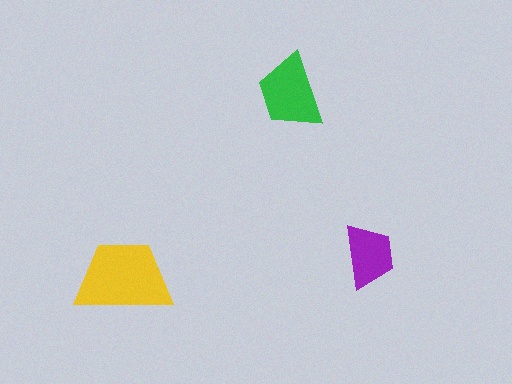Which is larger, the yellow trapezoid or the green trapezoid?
The yellow one.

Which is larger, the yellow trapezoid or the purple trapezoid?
The yellow one.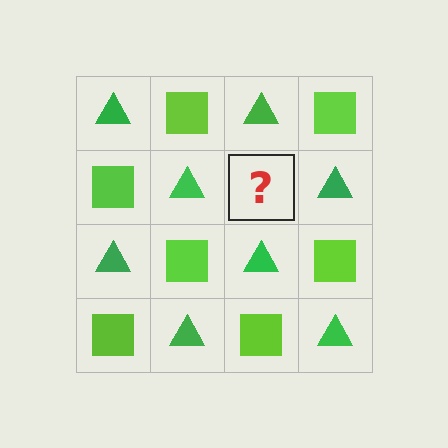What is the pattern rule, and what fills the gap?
The rule is that it alternates green triangle and lime square in a checkerboard pattern. The gap should be filled with a lime square.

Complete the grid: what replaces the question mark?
The question mark should be replaced with a lime square.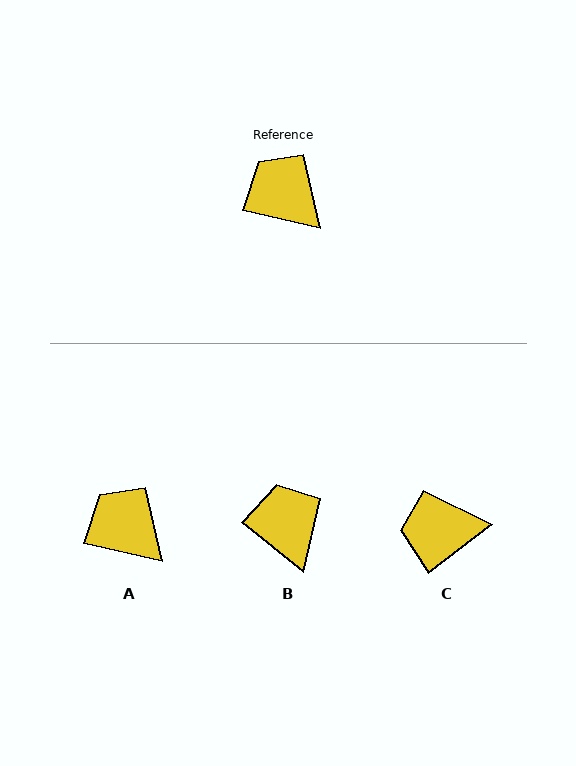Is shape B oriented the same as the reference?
No, it is off by about 26 degrees.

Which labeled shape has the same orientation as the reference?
A.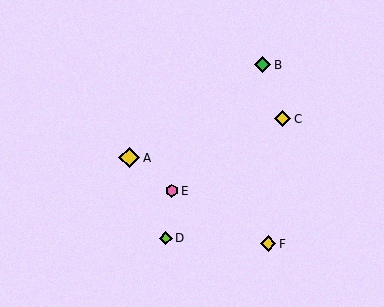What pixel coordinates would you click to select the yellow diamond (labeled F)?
Click at (268, 244) to select the yellow diamond F.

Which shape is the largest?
The yellow diamond (labeled A) is the largest.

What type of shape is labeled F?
Shape F is a yellow diamond.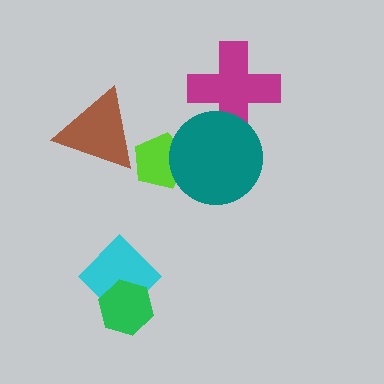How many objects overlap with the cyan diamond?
1 object overlaps with the cyan diamond.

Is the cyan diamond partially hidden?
Yes, it is partially covered by another shape.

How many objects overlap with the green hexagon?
1 object overlaps with the green hexagon.